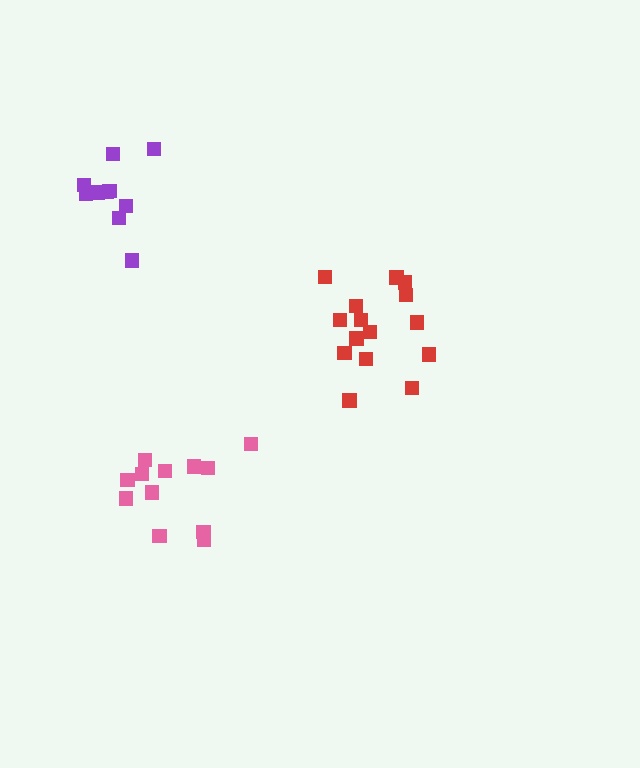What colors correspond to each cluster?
The clusters are colored: purple, pink, red.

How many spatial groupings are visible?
There are 3 spatial groupings.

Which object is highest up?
The purple cluster is topmost.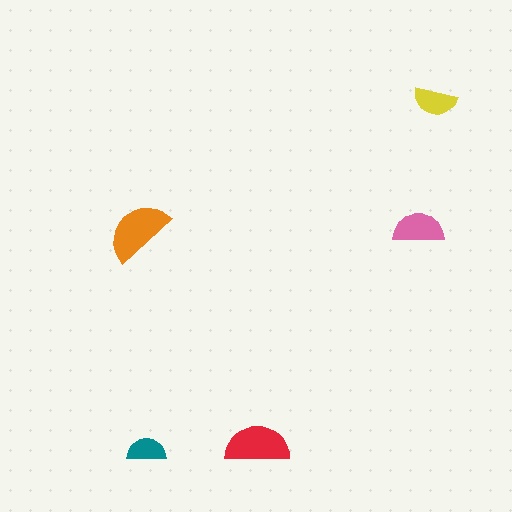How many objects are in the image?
There are 5 objects in the image.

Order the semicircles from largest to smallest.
the orange one, the red one, the pink one, the yellow one, the teal one.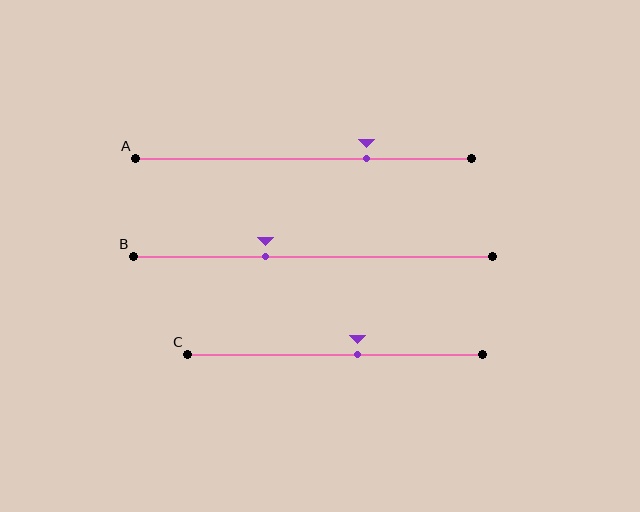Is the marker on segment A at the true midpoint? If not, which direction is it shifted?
No, the marker on segment A is shifted to the right by about 19% of the segment length.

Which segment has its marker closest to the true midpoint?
Segment C has its marker closest to the true midpoint.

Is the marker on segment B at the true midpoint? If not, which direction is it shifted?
No, the marker on segment B is shifted to the left by about 13% of the segment length.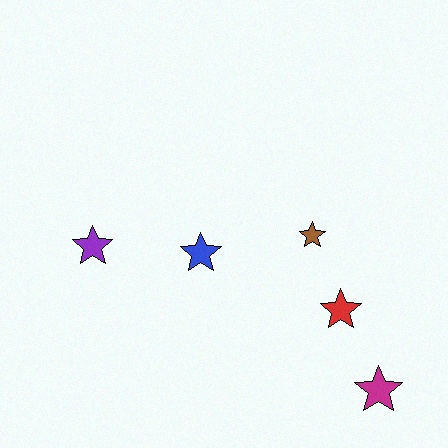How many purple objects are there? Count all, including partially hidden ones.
There is 1 purple object.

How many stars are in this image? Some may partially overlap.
There are 5 stars.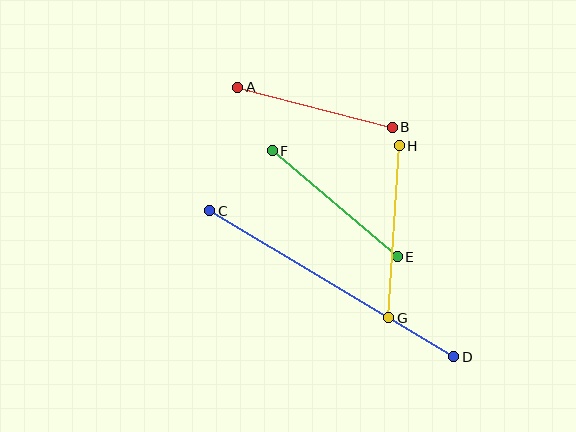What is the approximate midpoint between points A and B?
The midpoint is at approximately (315, 107) pixels.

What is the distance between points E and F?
The distance is approximately 164 pixels.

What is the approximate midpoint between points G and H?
The midpoint is at approximately (394, 232) pixels.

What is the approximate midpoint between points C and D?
The midpoint is at approximately (332, 284) pixels.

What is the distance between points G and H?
The distance is approximately 172 pixels.